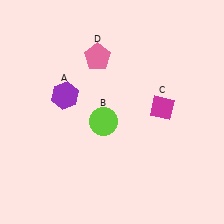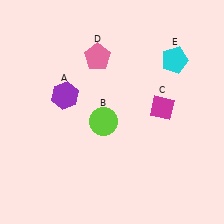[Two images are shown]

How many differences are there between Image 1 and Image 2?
There is 1 difference between the two images.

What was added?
A cyan pentagon (E) was added in Image 2.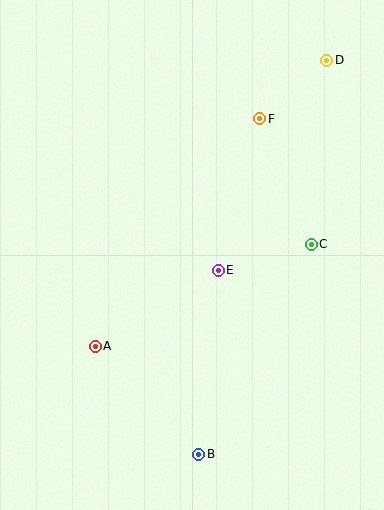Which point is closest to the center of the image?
Point E at (218, 270) is closest to the center.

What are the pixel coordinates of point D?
Point D is at (327, 60).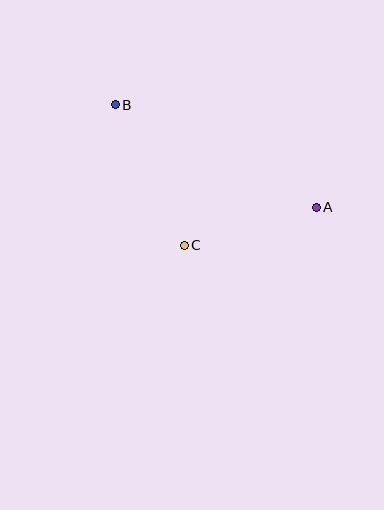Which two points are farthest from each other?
Points A and B are farthest from each other.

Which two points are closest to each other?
Points A and C are closest to each other.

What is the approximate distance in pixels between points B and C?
The distance between B and C is approximately 157 pixels.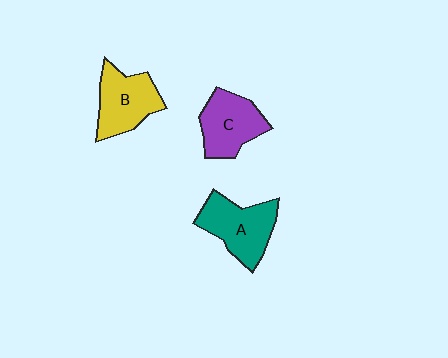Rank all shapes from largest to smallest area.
From largest to smallest: A (teal), B (yellow), C (purple).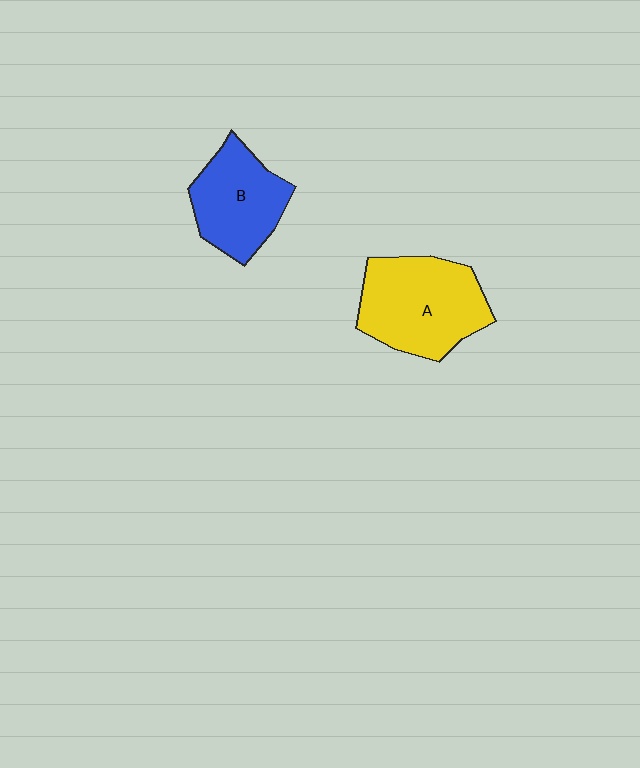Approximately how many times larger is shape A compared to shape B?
Approximately 1.3 times.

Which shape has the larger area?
Shape A (yellow).